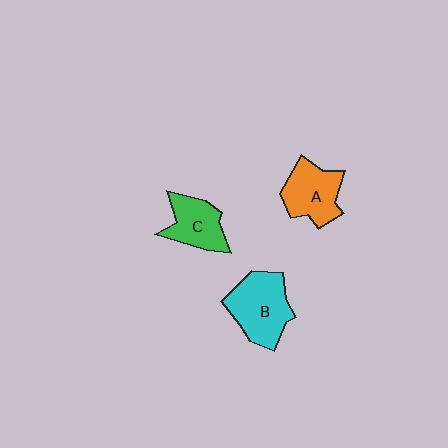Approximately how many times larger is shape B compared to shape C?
Approximately 1.4 times.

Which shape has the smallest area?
Shape C (green).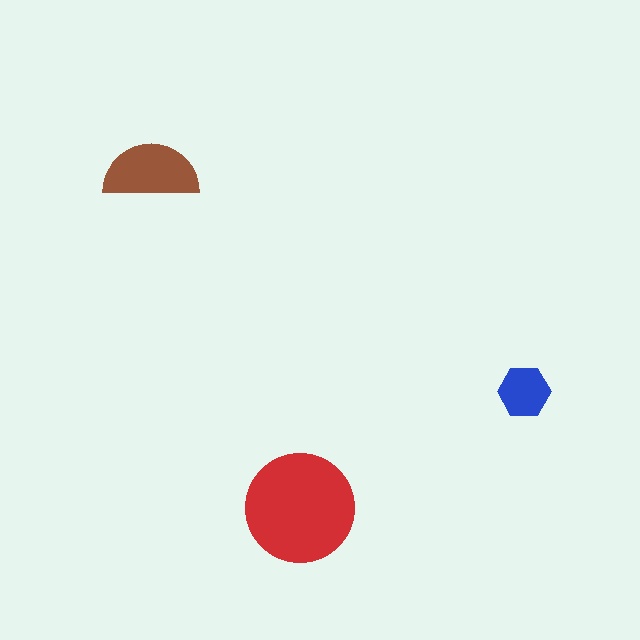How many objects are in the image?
There are 3 objects in the image.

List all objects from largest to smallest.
The red circle, the brown semicircle, the blue hexagon.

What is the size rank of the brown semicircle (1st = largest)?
2nd.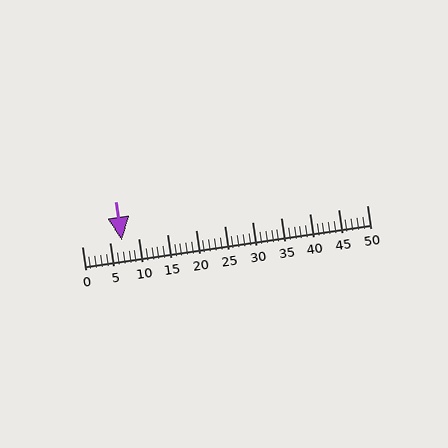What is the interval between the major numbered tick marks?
The major tick marks are spaced 5 units apart.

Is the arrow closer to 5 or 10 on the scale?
The arrow is closer to 5.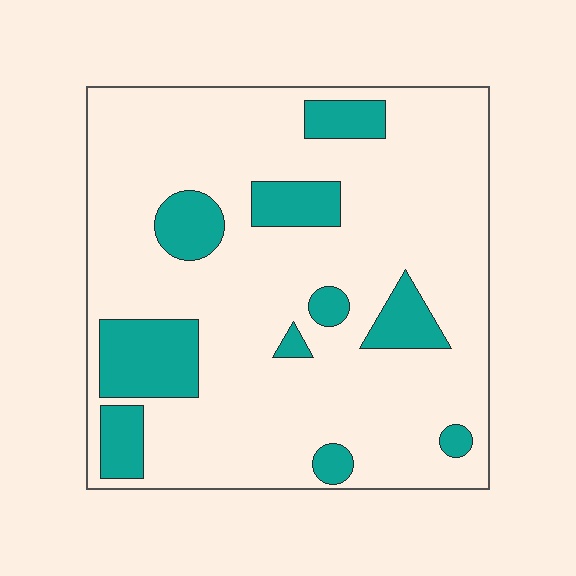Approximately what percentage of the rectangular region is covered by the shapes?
Approximately 20%.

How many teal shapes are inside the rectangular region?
10.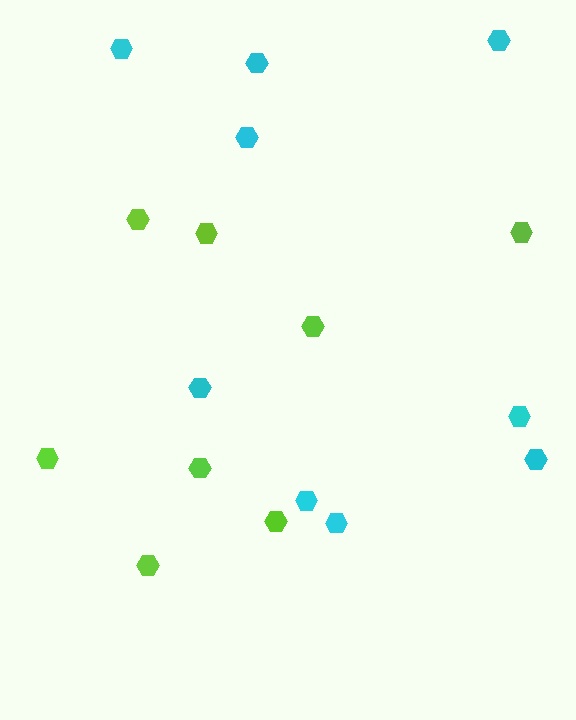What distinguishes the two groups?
There are 2 groups: one group of cyan hexagons (9) and one group of lime hexagons (8).